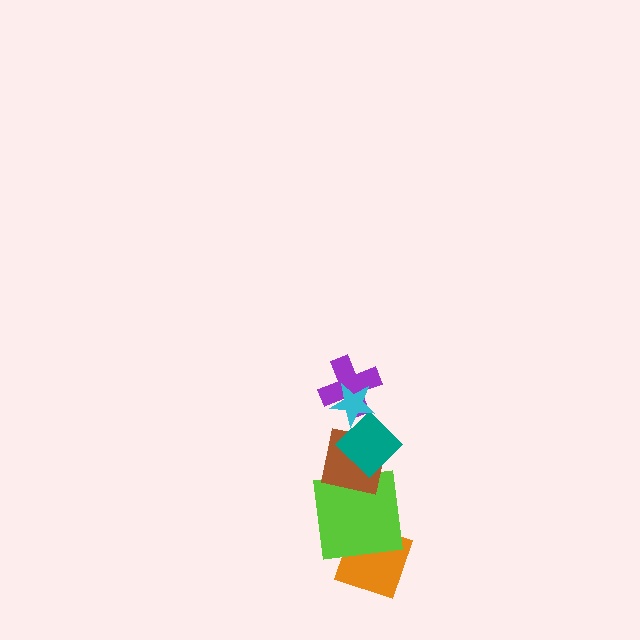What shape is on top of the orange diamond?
The lime square is on top of the orange diamond.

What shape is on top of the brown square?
The teal diamond is on top of the brown square.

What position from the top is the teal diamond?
The teal diamond is 3rd from the top.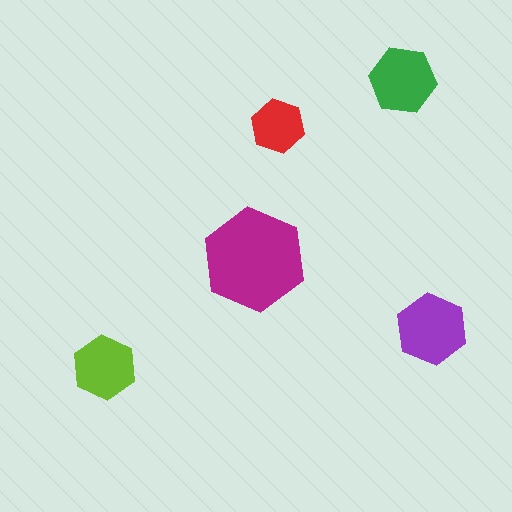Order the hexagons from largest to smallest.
the magenta one, the purple one, the green one, the lime one, the red one.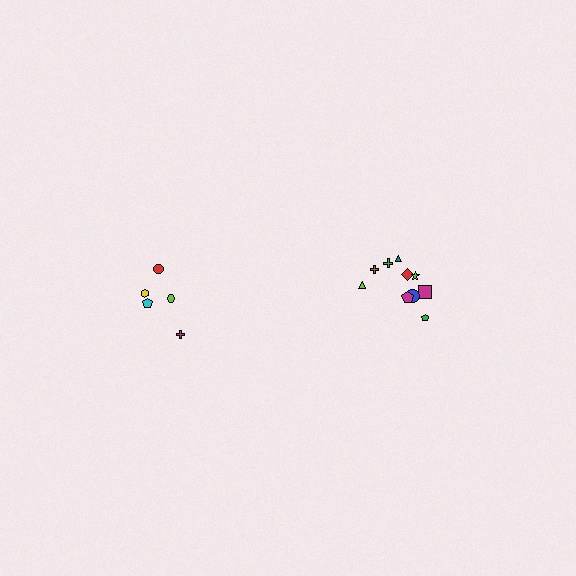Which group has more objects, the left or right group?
The right group.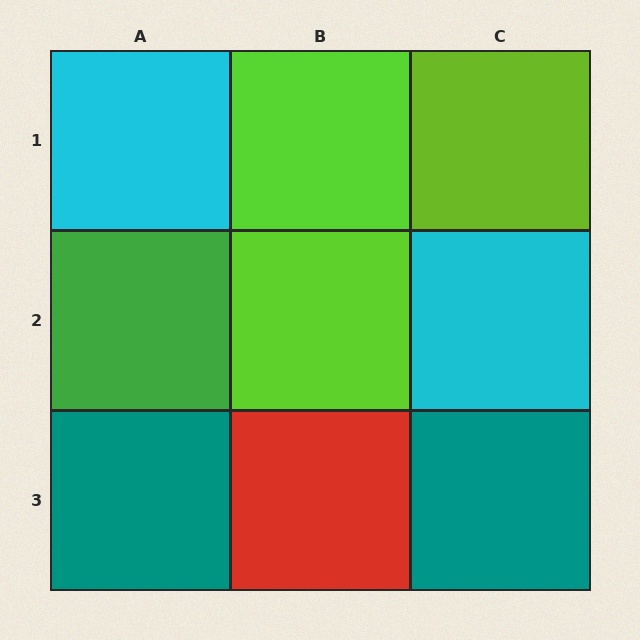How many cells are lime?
3 cells are lime.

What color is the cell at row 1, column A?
Cyan.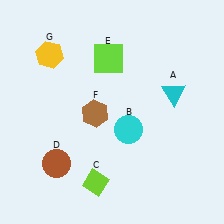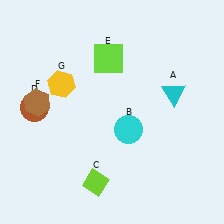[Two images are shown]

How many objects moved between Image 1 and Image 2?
3 objects moved between the two images.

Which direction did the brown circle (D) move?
The brown circle (D) moved up.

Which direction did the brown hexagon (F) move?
The brown hexagon (F) moved left.